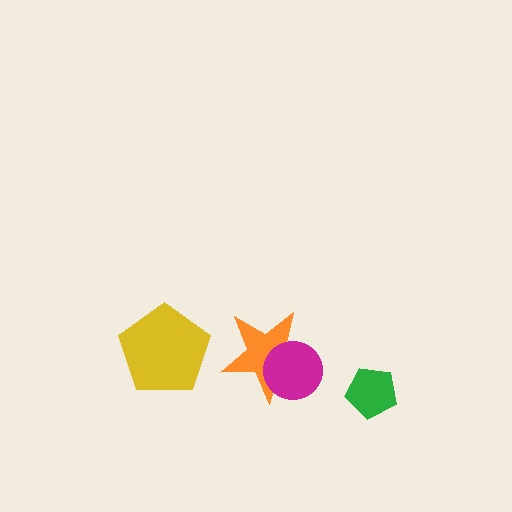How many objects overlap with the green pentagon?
0 objects overlap with the green pentagon.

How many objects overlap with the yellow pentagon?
0 objects overlap with the yellow pentagon.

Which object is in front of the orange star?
The magenta circle is in front of the orange star.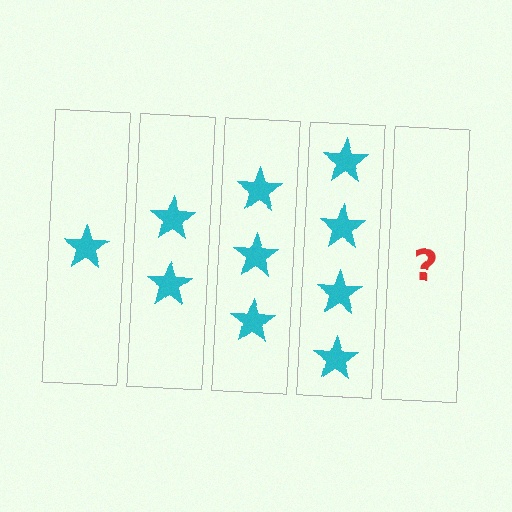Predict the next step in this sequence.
The next step is 5 stars.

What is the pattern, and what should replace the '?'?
The pattern is that each step adds one more star. The '?' should be 5 stars.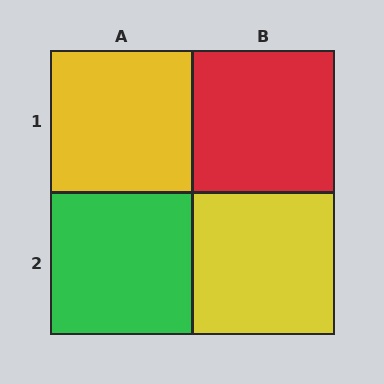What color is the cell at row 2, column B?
Yellow.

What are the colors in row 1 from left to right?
Yellow, red.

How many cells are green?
1 cell is green.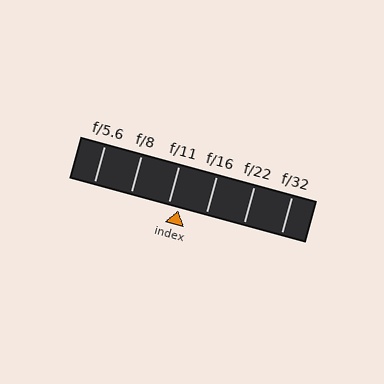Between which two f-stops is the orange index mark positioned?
The index mark is between f/11 and f/16.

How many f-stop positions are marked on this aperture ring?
There are 6 f-stop positions marked.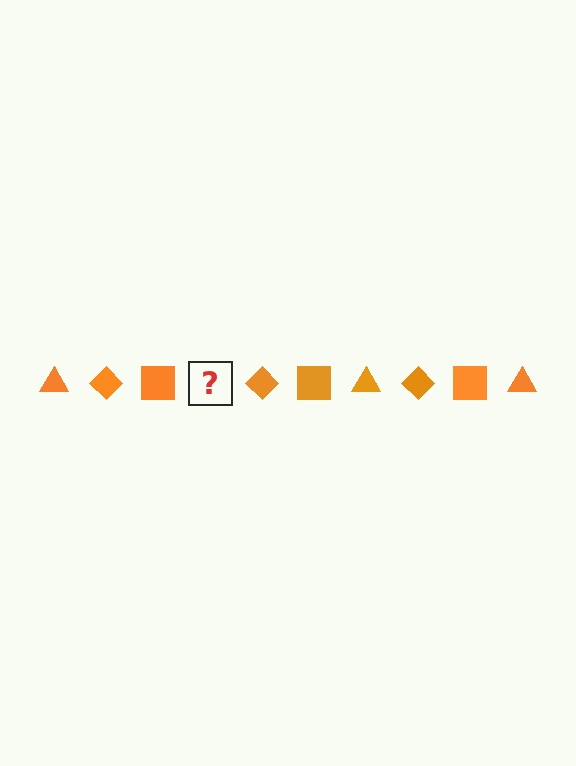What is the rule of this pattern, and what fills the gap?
The rule is that the pattern cycles through triangle, diamond, square shapes in orange. The gap should be filled with an orange triangle.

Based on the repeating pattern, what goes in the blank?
The blank should be an orange triangle.